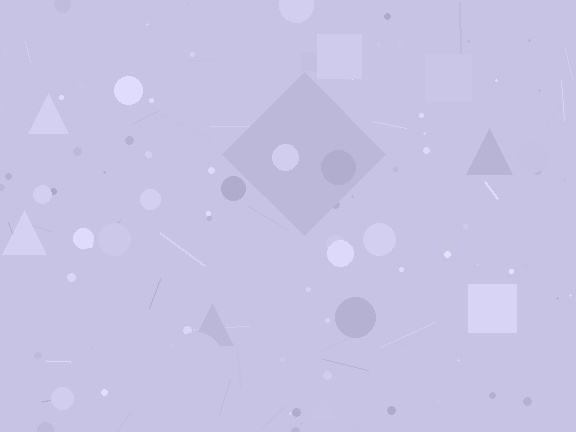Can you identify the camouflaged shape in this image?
The camouflaged shape is a diamond.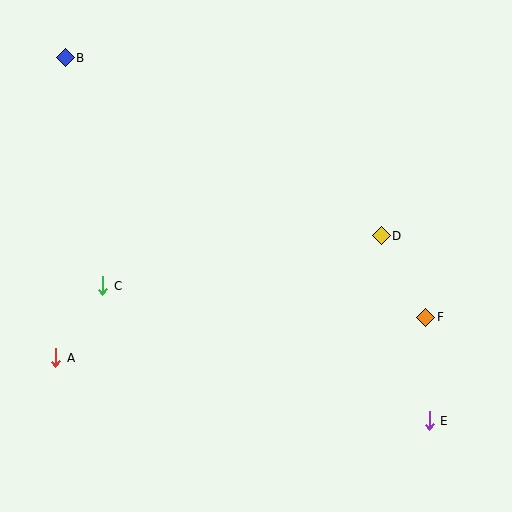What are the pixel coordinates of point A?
Point A is at (56, 358).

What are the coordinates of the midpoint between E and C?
The midpoint between E and C is at (266, 353).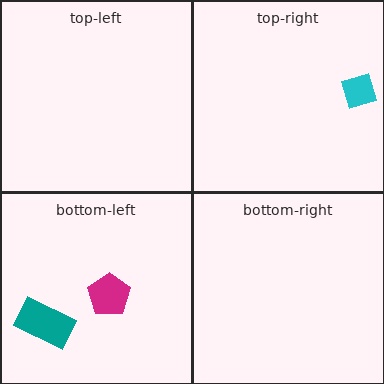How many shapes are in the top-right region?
1.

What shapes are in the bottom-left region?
The magenta pentagon, the teal rectangle.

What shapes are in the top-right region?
The cyan diamond.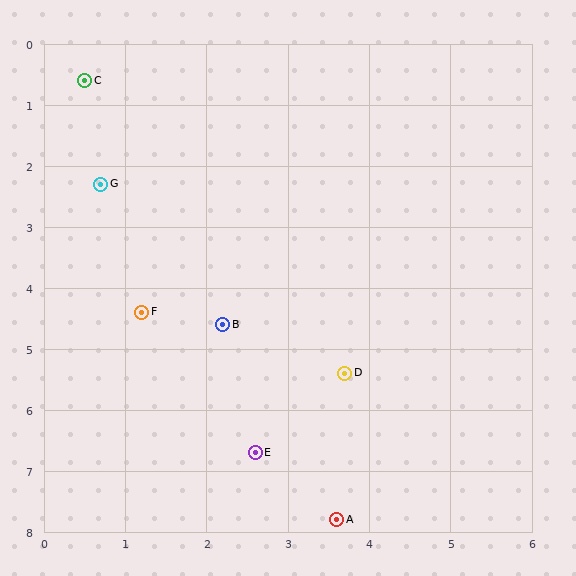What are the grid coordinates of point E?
Point E is at approximately (2.6, 6.7).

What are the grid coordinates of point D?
Point D is at approximately (3.7, 5.4).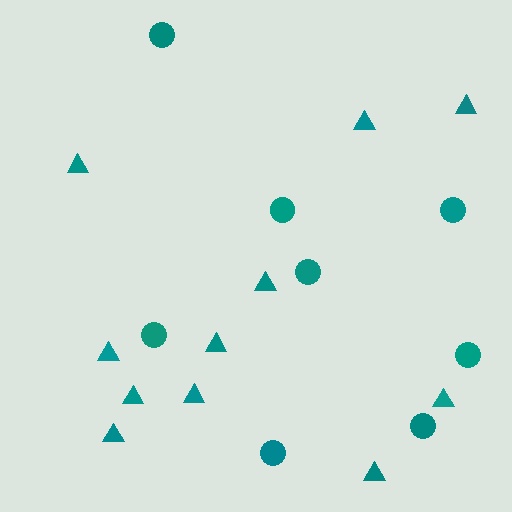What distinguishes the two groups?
There are 2 groups: one group of circles (8) and one group of triangles (11).